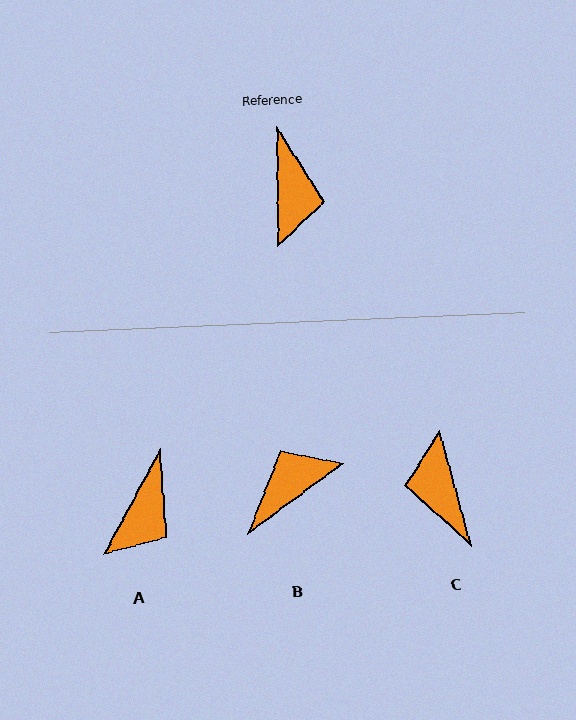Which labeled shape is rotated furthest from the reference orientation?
C, about 165 degrees away.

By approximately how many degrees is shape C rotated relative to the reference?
Approximately 165 degrees clockwise.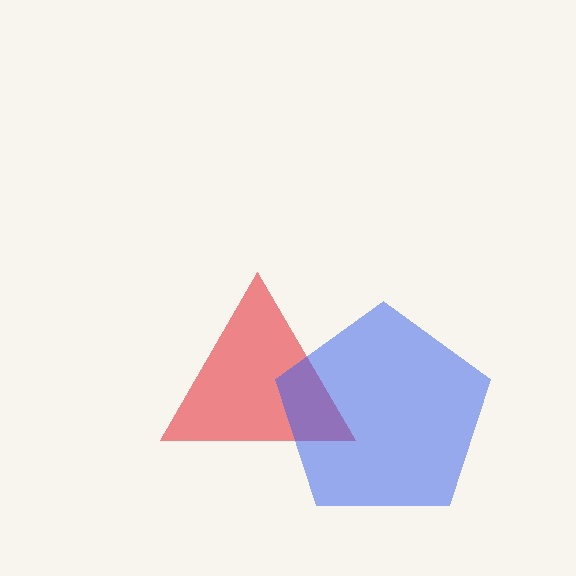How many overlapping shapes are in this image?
There are 2 overlapping shapes in the image.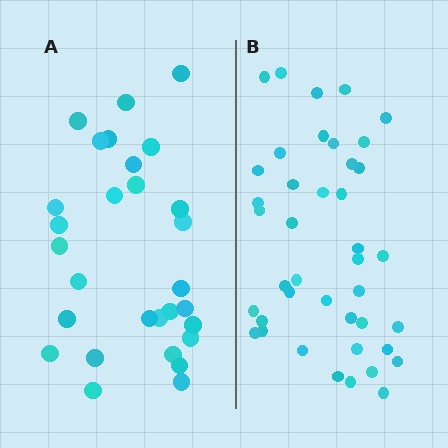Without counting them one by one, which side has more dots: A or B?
Region B (the right region) has more dots.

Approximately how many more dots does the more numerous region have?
Region B has roughly 12 or so more dots than region A.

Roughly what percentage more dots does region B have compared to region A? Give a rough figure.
About 40% more.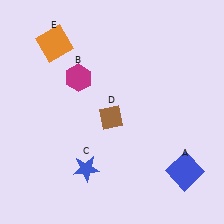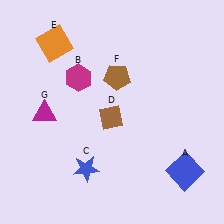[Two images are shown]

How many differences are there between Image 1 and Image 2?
There are 2 differences between the two images.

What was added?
A brown pentagon (F), a magenta triangle (G) were added in Image 2.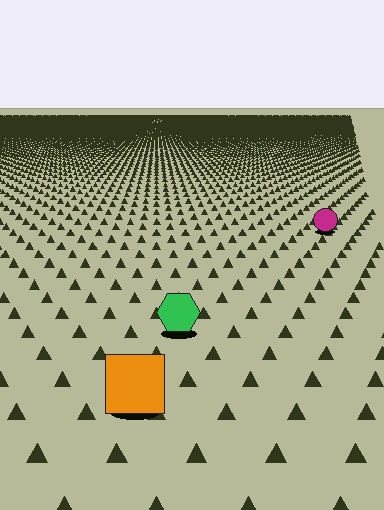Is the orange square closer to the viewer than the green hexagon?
Yes. The orange square is closer — you can tell from the texture gradient: the ground texture is coarser near it.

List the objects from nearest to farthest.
From nearest to farthest: the orange square, the green hexagon, the magenta circle.